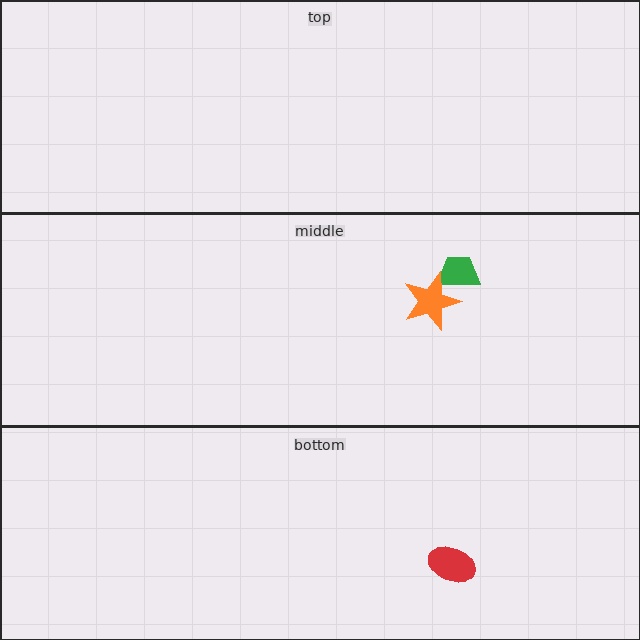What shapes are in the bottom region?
The red ellipse.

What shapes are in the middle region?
The green trapezoid, the orange star.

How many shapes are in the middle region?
2.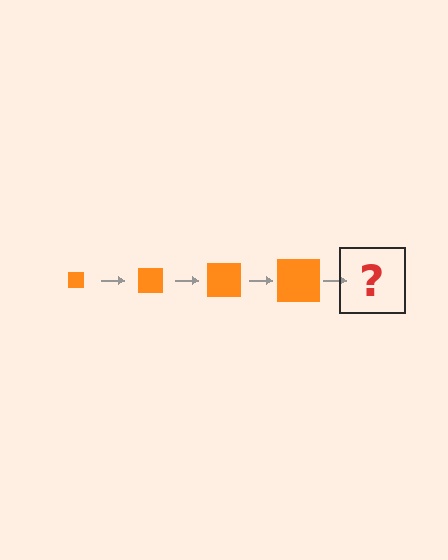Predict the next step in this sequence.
The next step is an orange square, larger than the previous one.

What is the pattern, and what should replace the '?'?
The pattern is that the square gets progressively larger each step. The '?' should be an orange square, larger than the previous one.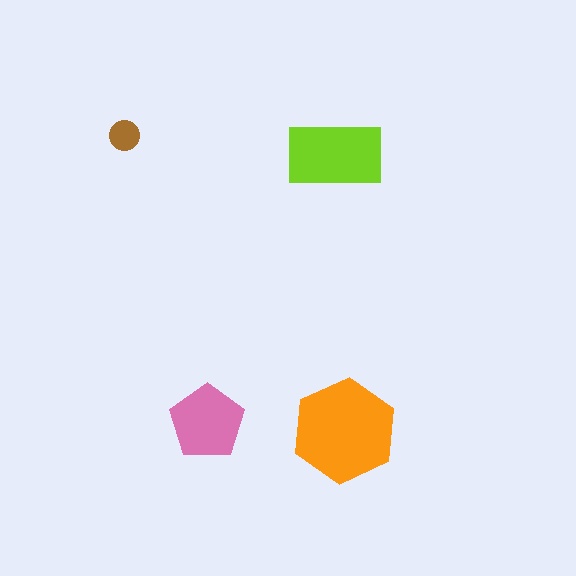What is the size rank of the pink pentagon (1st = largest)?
3rd.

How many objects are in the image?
There are 4 objects in the image.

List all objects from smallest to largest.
The brown circle, the pink pentagon, the lime rectangle, the orange hexagon.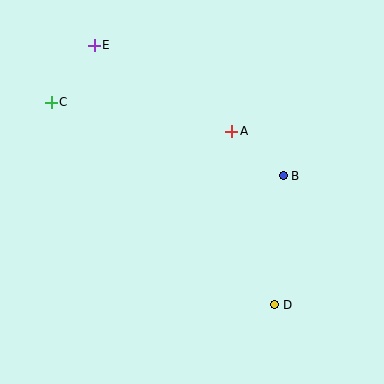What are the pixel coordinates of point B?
Point B is at (283, 176).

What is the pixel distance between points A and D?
The distance between A and D is 179 pixels.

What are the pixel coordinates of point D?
Point D is at (275, 305).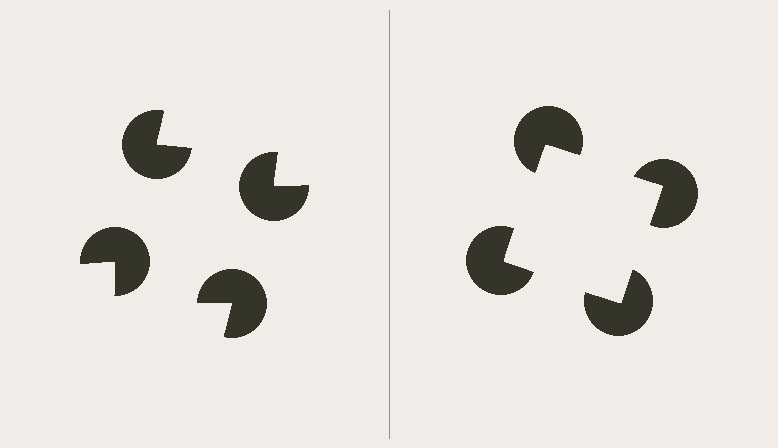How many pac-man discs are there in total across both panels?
8 — 4 on each side.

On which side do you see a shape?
An illusory square appears on the right side. On the left side the wedge cuts are rotated, so no coherent shape forms.